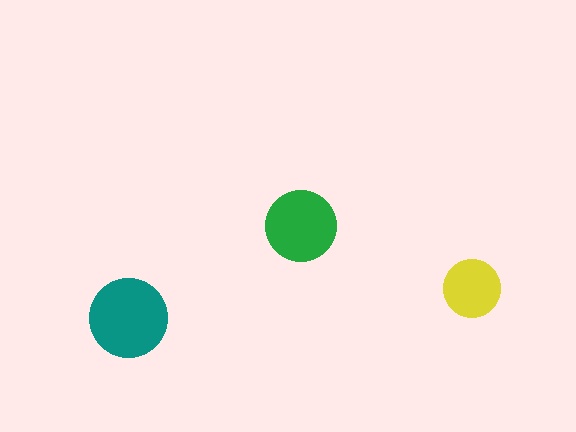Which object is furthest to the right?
The yellow circle is rightmost.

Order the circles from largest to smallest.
the teal one, the green one, the yellow one.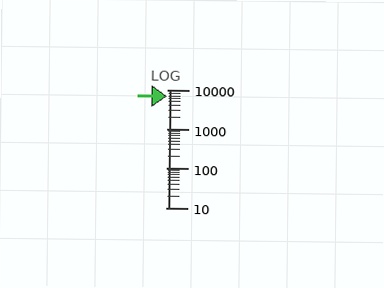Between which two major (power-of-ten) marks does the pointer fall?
The pointer is between 1000 and 10000.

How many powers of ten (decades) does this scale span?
The scale spans 3 decades, from 10 to 10000.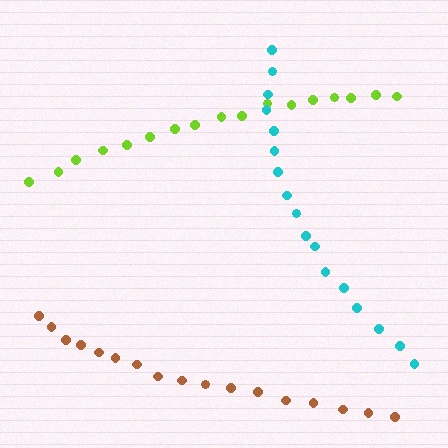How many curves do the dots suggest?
There are 3 distinct paths.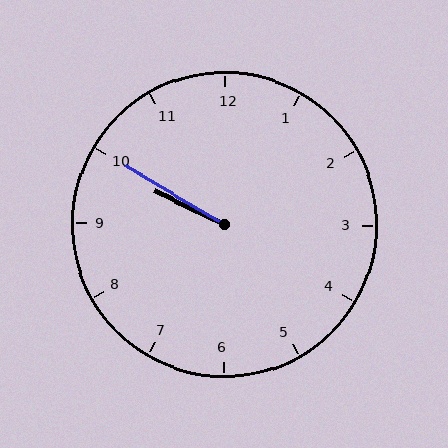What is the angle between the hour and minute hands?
Approximately 5 degrees.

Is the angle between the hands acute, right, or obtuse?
It is acute.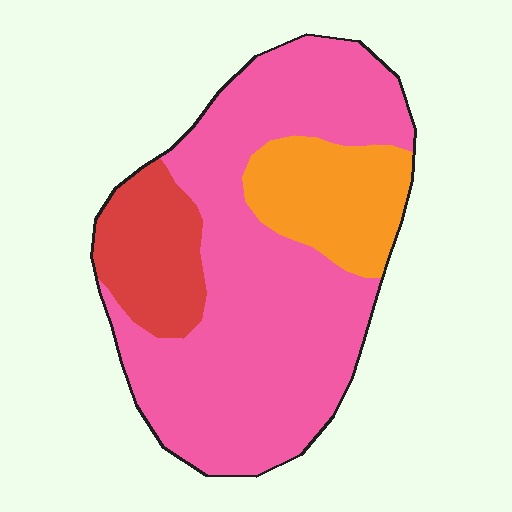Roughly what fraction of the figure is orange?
Orange covers roughly 15% of the figure.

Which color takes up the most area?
Pink, at roughly 65%.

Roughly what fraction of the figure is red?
Red covers 15% of the figure.